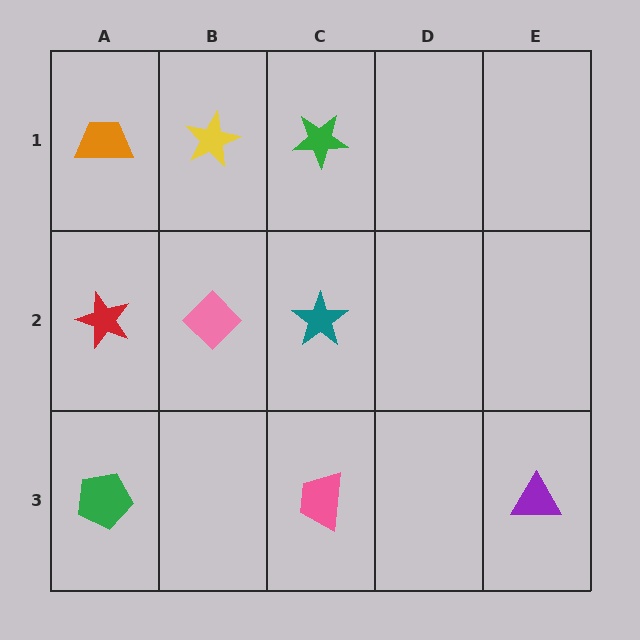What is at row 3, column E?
A purple triangle.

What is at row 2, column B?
A pink diamond.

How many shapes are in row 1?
3 shapes.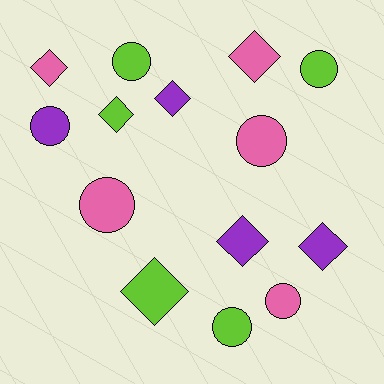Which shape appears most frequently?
Diamond, with 7 objects.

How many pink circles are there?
There are 3 pink circles.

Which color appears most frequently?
Lime, with 5 objects.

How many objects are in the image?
There are 14 objects.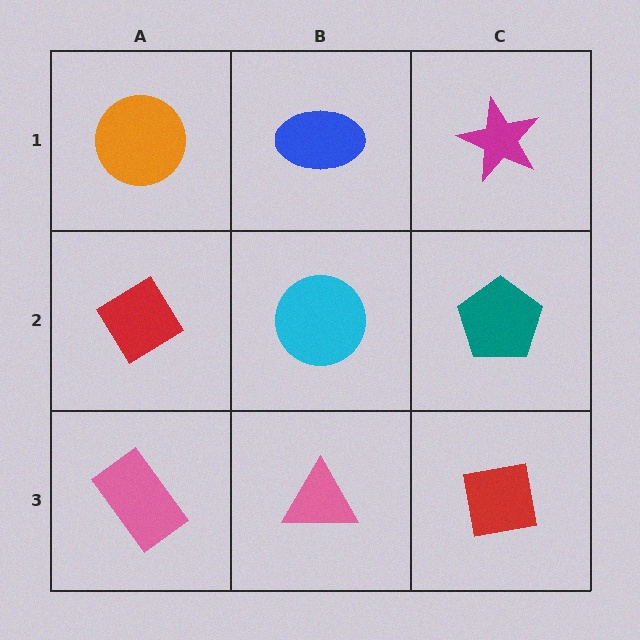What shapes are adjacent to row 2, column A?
An orange circle (row 1, column A), a pink rectangle (row 3, column A), a cyan circle (row 2, column B).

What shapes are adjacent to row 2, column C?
A magenta star (row 1, column C), a red square (row 3, column C), a cyan circle (row 2, column B).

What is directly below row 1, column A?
A red diamond.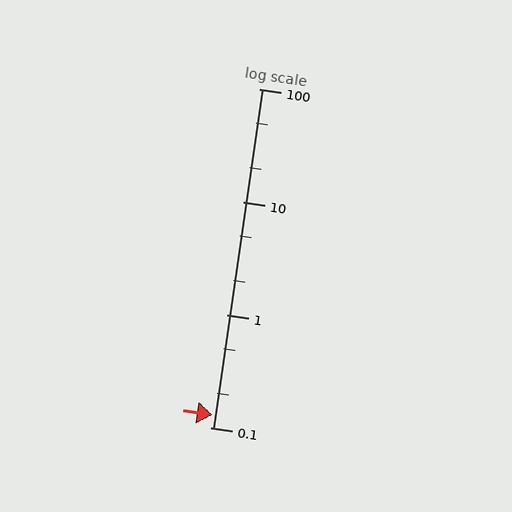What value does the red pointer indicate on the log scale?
The pointer indicates approximately 0.13.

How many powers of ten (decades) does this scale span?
The scale spans 3 decades, from 0.1 to 100.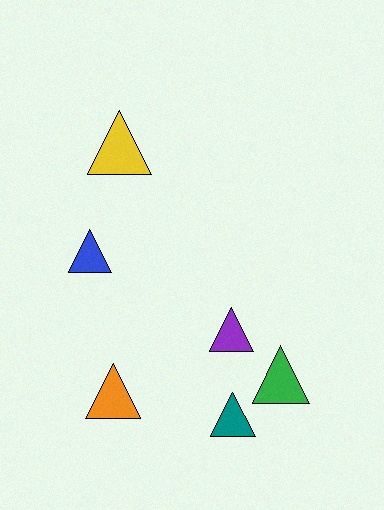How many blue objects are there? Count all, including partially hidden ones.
There is 1 blue object.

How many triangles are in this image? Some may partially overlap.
There are 6 triangles.